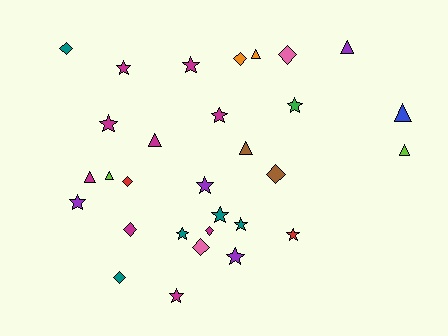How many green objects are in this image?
There is 1 green object.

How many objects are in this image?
There are 30 objects.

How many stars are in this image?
There are 13 stars.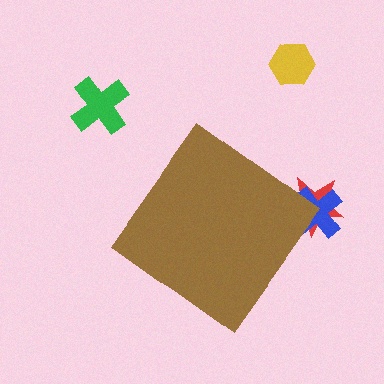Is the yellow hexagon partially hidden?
No, the yellow hexagon is fully visible.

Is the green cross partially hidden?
No, the green cross is fully visible.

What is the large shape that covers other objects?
A brown diamond.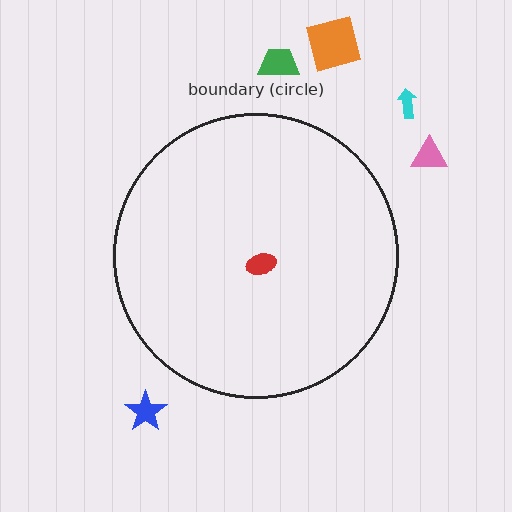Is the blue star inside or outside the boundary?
Outside.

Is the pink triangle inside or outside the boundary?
Outside.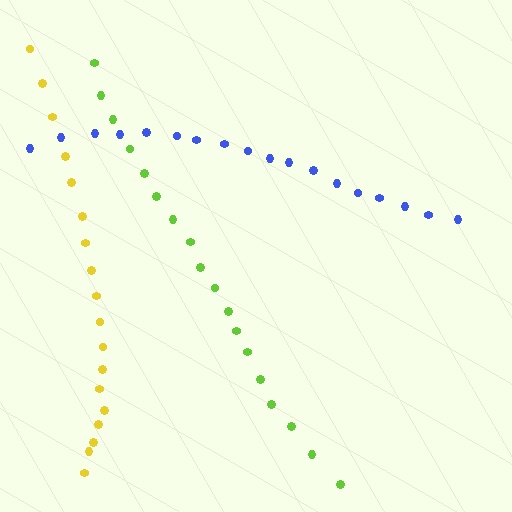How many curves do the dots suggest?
There are 3 distinct paths.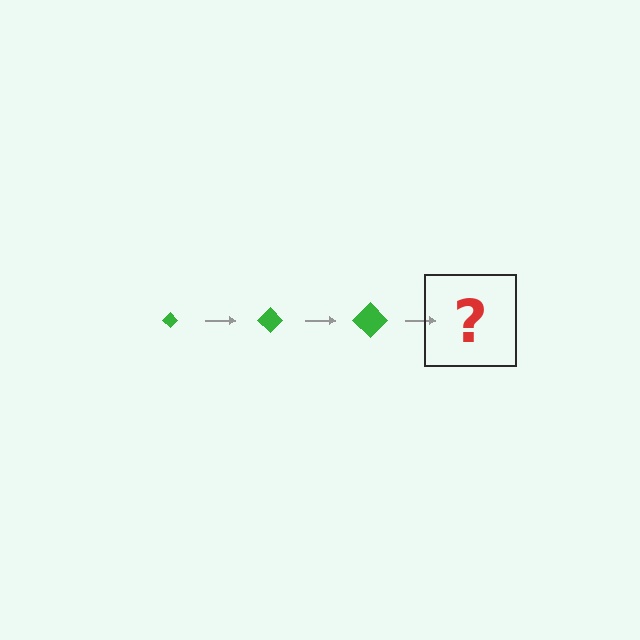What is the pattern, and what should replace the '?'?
The pattern is that the diamond gets progressively larger each step. The '?' should be a green diamond, larger than the previous one.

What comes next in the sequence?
The next element should be a green diamond, larger than the previous one.